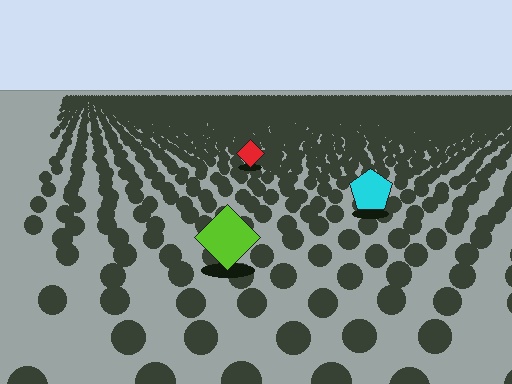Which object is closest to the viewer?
The lime diamond is closest. The texture marks near it are larger and more spread out.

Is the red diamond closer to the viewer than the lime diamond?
No. The lime diamond is closer — you can tell from the texture gradient: the ground texture is coarser near it.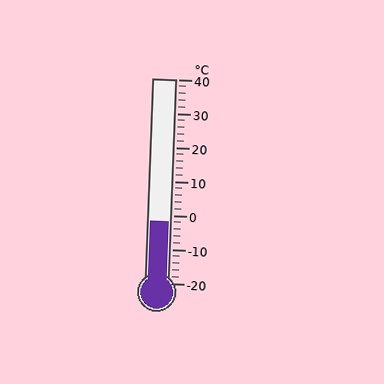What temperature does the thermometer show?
The thermometer shows approximately -2°C.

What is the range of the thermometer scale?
The thermometer scale ranges from -20°C to 40°C.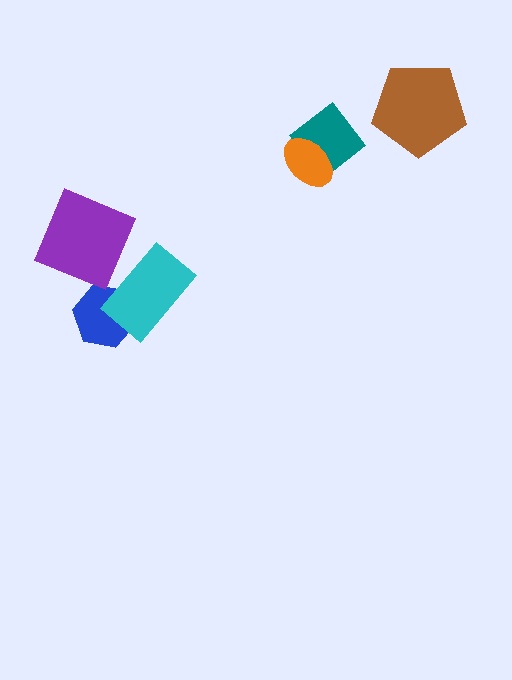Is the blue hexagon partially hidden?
Yes, it is partially covered by another shape.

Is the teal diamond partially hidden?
Yes, it is partially covered by another shape.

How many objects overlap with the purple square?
0 objects overlap with the purple square.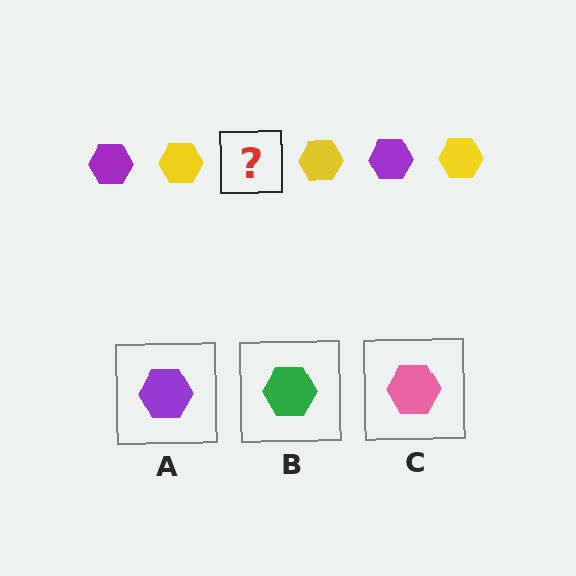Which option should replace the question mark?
Option A.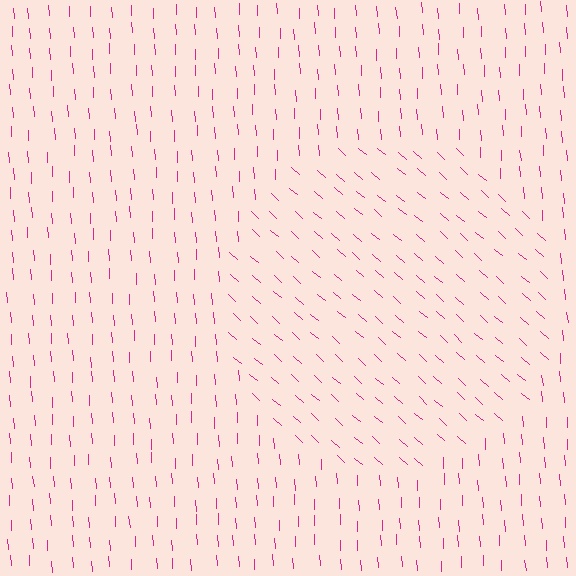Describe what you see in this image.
The image is filled with small magenta line segments. A circle region in the image has lines oriented differently from the surrounding lines, creating a visible texture boundary.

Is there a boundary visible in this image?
Yes, there is a texture boundary formed by a change in line orientation.